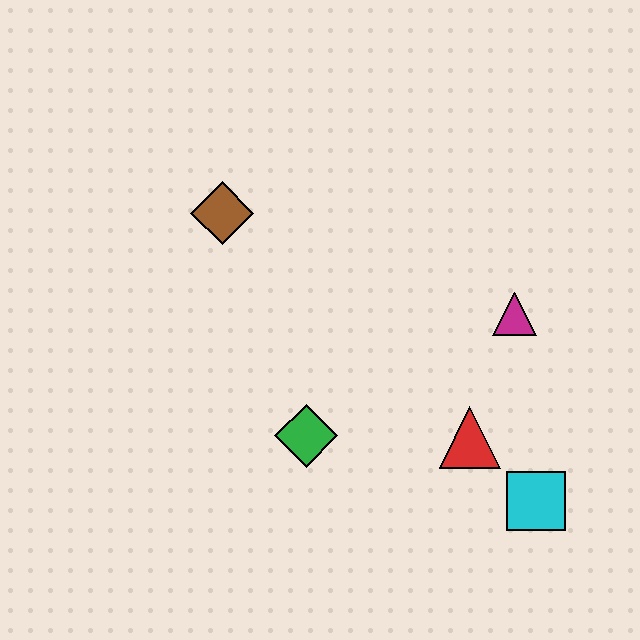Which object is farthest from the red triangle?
The brown diamond is farthest from the red triangle.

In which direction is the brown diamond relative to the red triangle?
The brown diamond is to the left of the red triangle.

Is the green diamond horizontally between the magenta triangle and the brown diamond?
Yes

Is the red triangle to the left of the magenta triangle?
Yes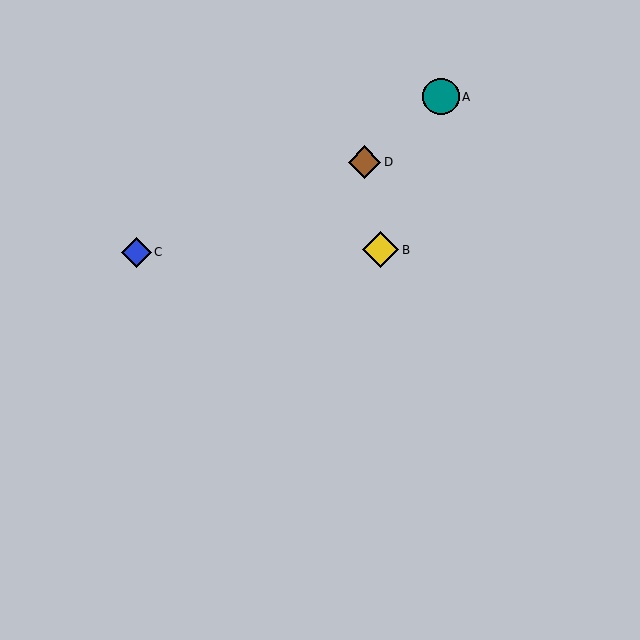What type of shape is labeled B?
Shape B is a yellow diamond.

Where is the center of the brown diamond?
The center of the brown diamond is at (365, 162).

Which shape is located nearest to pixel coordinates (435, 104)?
The teal circle (labeled A) at (441, 97) is nearest to that location.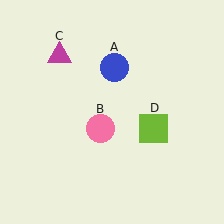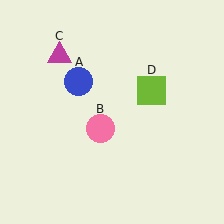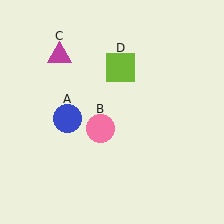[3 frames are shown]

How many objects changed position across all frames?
2 objects changed position: blue circle (object A), lime square (object D).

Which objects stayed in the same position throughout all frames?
Pink circle (object B) and magenta triangle (object C) remained stationary.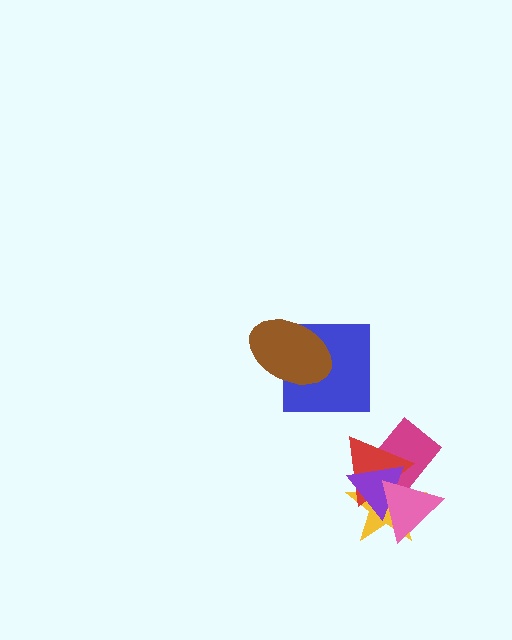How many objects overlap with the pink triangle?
4 objects overlap with the pink triangle.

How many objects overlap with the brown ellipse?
1 object overlaps with the brown ellipse.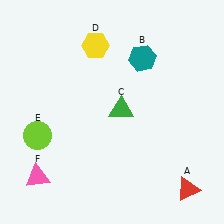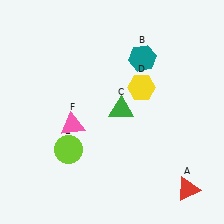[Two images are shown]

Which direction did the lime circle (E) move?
The lime circle (E) moved right.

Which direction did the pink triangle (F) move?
The pink triangle (F) moved up.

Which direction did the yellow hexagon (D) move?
The yellow hexagon (D) moved right.